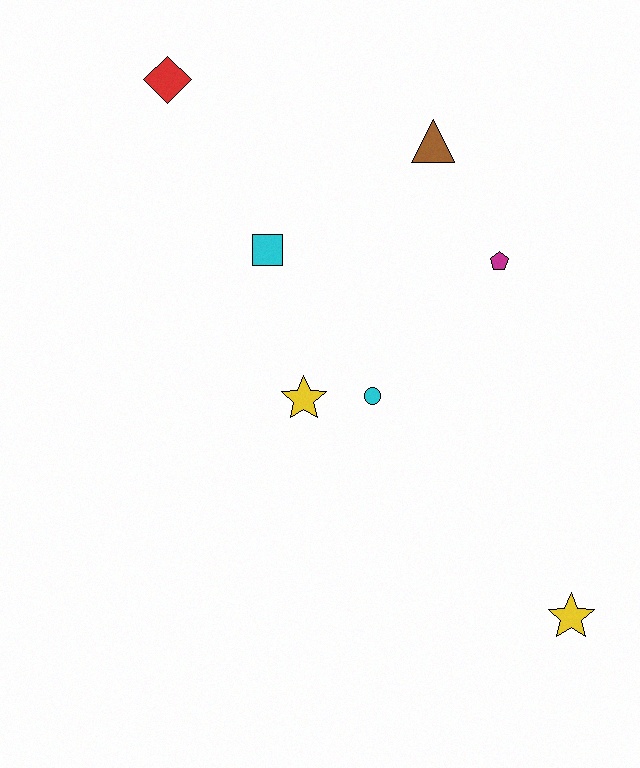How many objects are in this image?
There are 7 objects.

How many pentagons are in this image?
There is 1 pentagon.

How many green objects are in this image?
There are no green objects.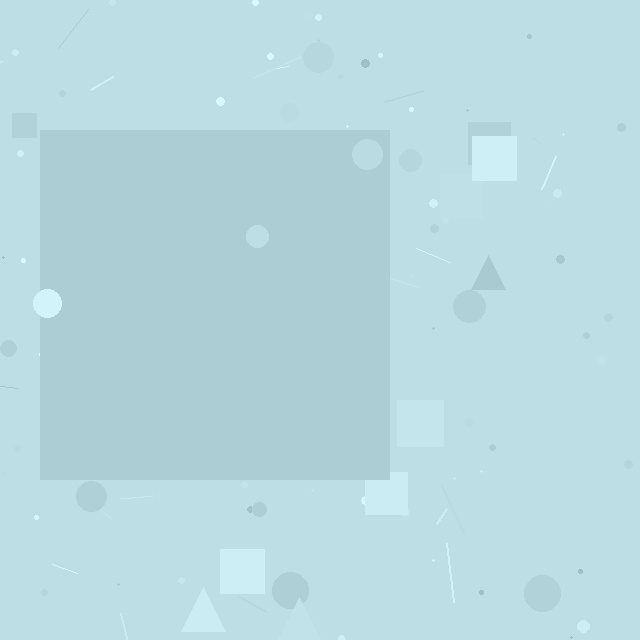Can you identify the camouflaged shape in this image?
The camouflaged shape is a square.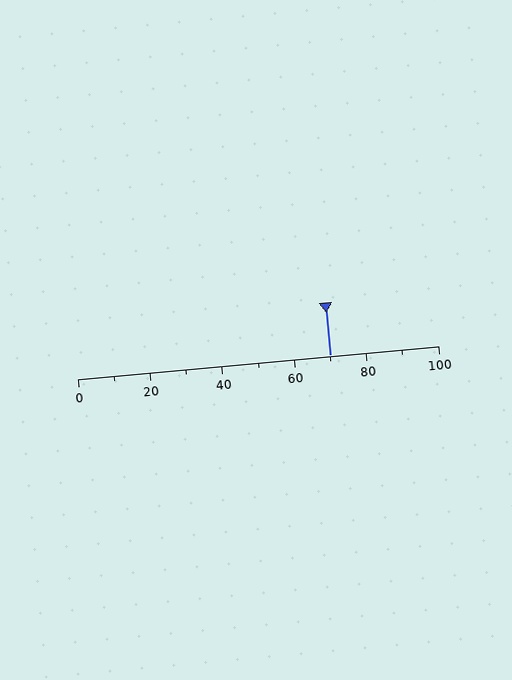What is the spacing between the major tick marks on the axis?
The major ticks are spaced 20 apart.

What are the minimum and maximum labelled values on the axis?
The axis runs from 0 to 100.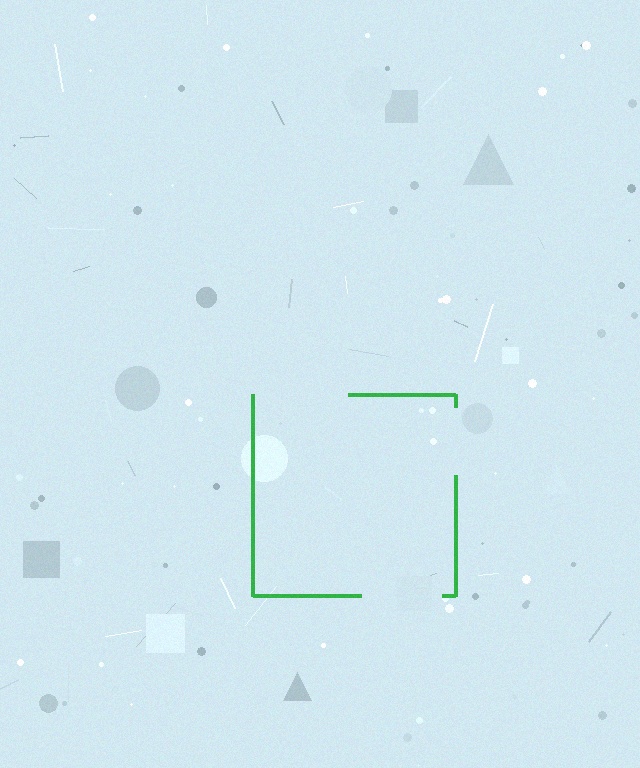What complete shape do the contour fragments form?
The contour fragments form a square.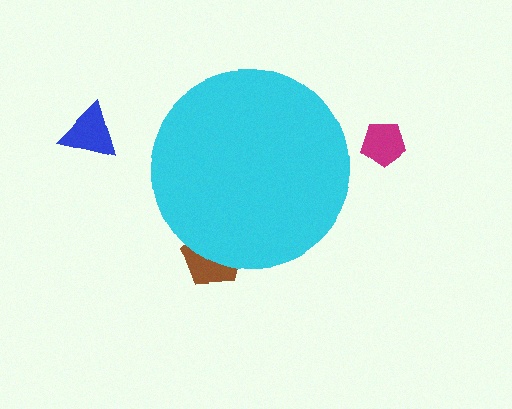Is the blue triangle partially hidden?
No, the blue triangle is fully visible.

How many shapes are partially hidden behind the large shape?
1 shape is partially hidden.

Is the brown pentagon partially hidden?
Yes, the brown pentagon is partially hidden behind the cyan circle.